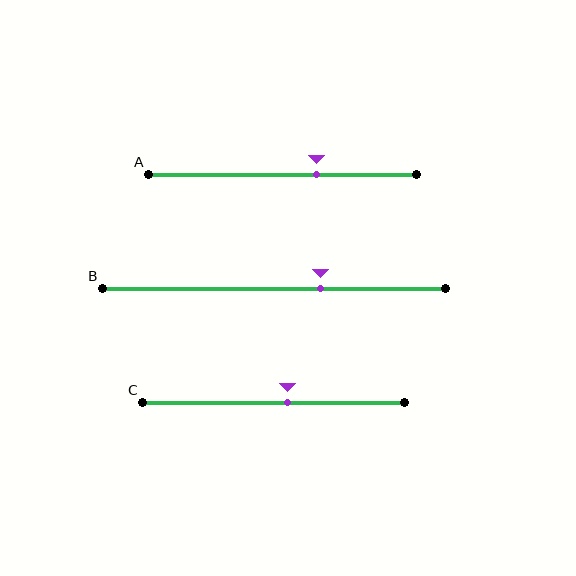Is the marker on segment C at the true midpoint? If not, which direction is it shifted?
No, the marker on segment C is shifted to the right by about 5% of the segment length.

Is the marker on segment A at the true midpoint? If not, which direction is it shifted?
No, the marker on segment A is shifted to the right by about 13% of the segment length.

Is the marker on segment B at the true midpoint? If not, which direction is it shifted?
No, the marker on segment B is shifted to the right by about 13% of the segment length.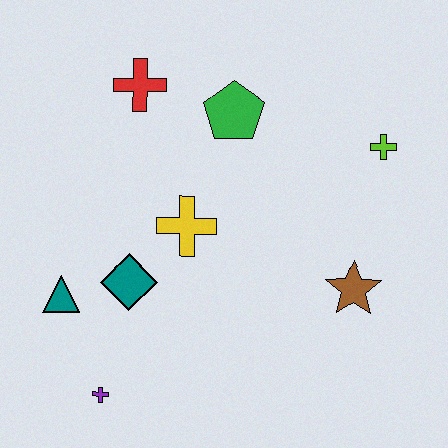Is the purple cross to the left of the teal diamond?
Yes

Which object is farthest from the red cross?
The purple cross is farthest from the red cross.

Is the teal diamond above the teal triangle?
Yes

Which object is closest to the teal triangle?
The teal diamond is closest to the teal triangle.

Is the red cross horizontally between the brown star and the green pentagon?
No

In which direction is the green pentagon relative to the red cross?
The green pentagon is to the right of the red cross.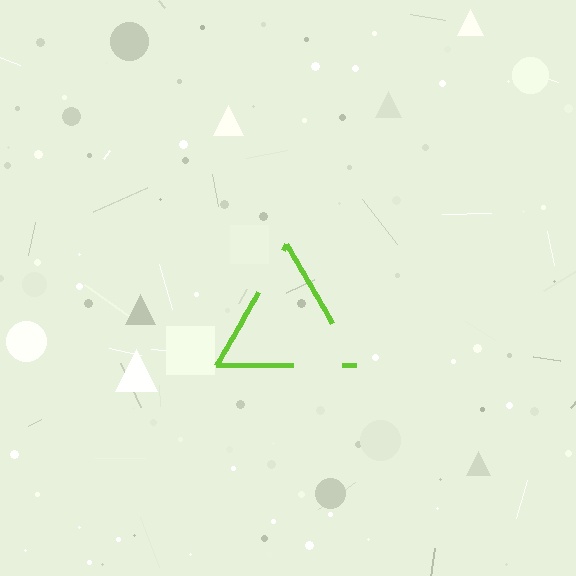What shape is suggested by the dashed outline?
The dashed outline suggests a triangle.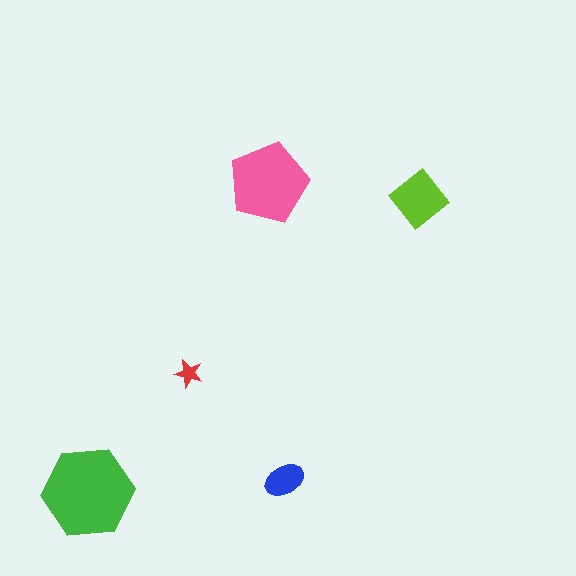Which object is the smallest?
The red star.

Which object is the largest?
The green hexagon.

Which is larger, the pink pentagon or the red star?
The pink pentagon.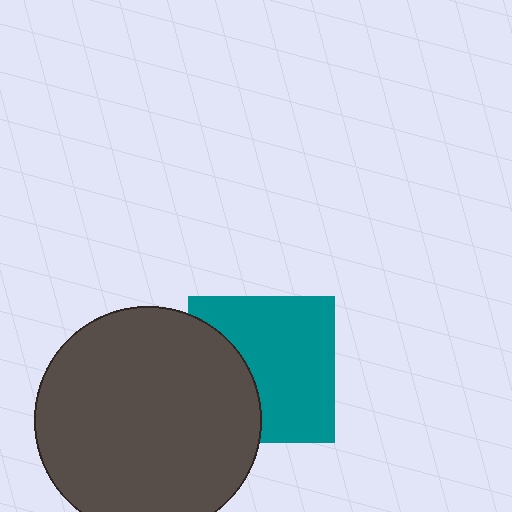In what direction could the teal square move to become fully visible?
The teal square could move right. That would shift it out from behind the dark gray circle entirely.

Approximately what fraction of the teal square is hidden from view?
Roughly 34% of the teal square is hidden behind the dark gray circle.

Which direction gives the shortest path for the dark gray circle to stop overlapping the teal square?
Moving left gives the shortest separation.